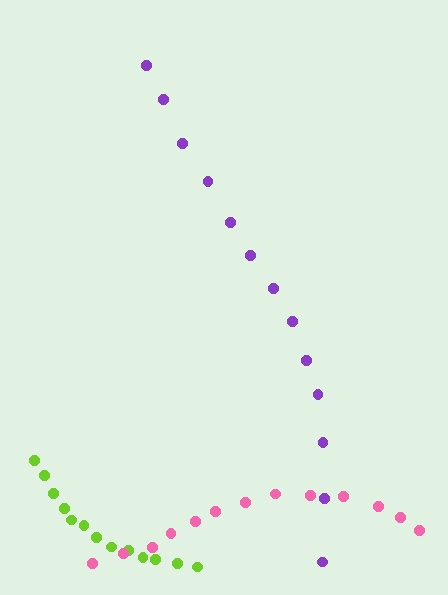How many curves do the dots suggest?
There are 3 distinct paths.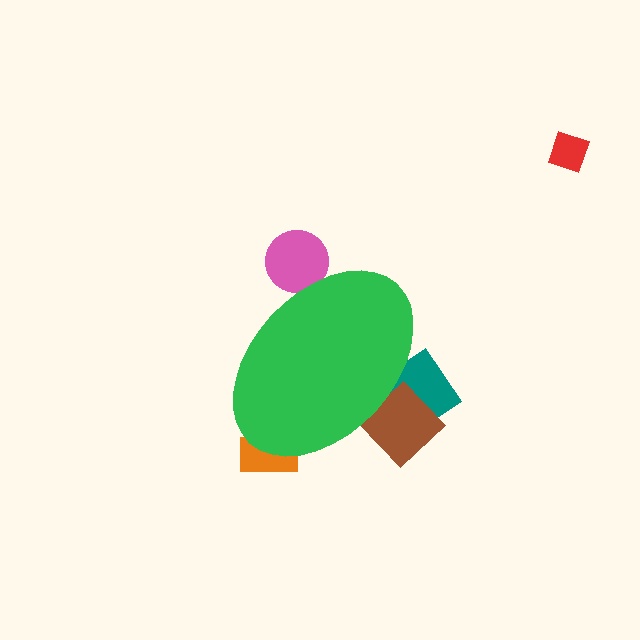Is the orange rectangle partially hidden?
Yes, the orange rectangle is partially hidden behind the green ellipse.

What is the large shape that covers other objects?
A green ellipse.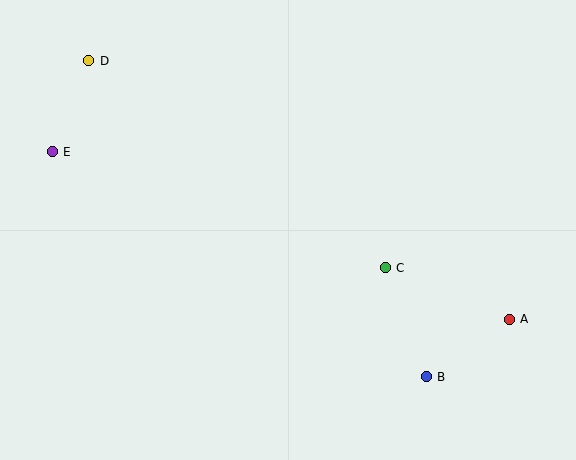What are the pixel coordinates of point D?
Point D is at (89, 61).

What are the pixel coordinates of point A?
Point A is at (509, 319).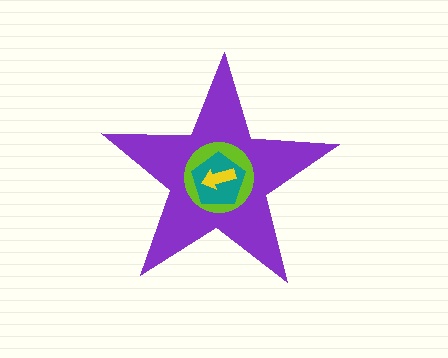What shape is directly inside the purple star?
The lime circle.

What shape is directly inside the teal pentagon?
The yellow arrow.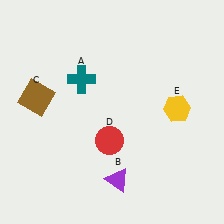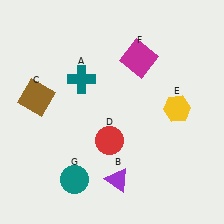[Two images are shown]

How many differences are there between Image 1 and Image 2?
There are 2 differences between the two images.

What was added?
A magenta square (F), a teal circle (G) were added in Image 2.